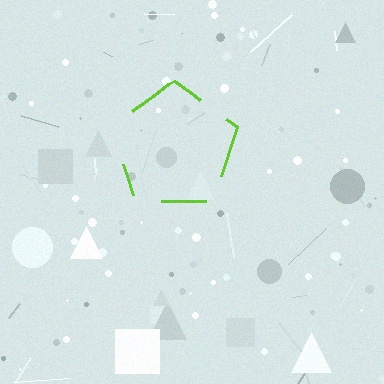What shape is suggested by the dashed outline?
The dashed outline suggests a pentagon.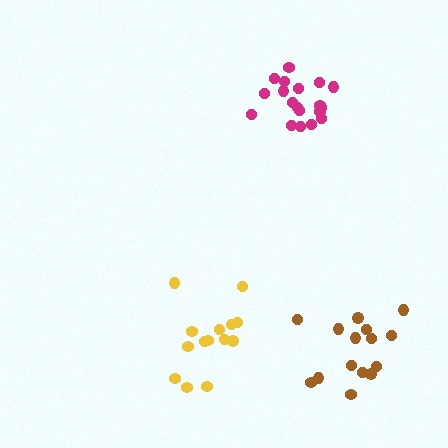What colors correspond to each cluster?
The clusters are colored: yellow, magenta, brown.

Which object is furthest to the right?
The brown cluster is rightmost.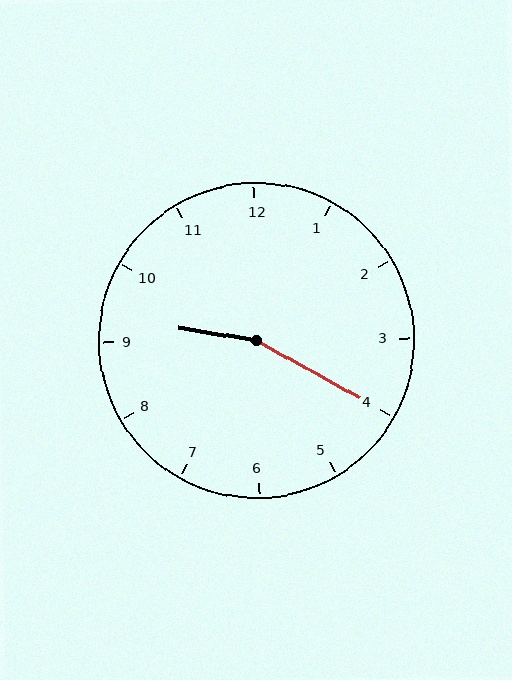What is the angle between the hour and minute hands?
Approximately 160 degrees.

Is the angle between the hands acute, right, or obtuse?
It is obtuse.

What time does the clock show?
9:20.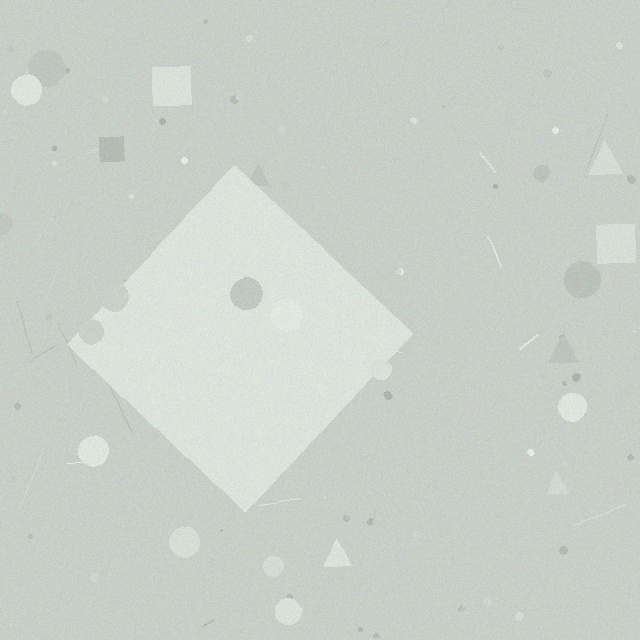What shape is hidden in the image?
A diamond is hidden in the image.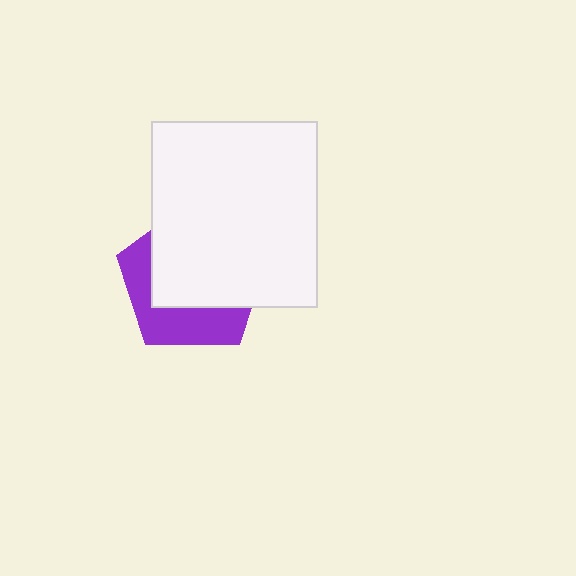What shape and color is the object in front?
The object in front is a white rectangle.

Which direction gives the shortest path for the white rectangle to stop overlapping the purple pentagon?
Moving toward the upper-right gives the shortest separation.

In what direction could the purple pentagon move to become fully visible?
The purple pentagon could move toward the lower-left. That would shift it out from behind the white rectangle entirely.